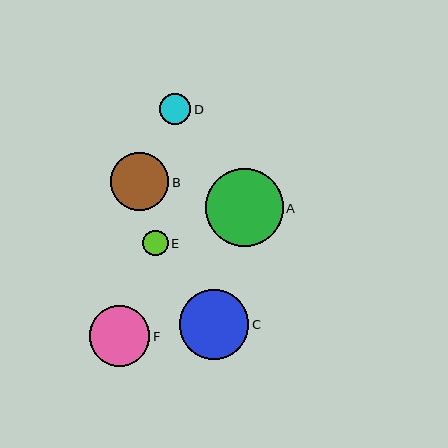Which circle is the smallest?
Circle E is the smallest with a size of approximately 26 pixels.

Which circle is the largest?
Circle A is the largest with a size of approximately 78 pixels.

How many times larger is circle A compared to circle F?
Circle A is approximately 1.3 times the size of circle F.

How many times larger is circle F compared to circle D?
Circle F is approximately 1.9 times the size of circle D.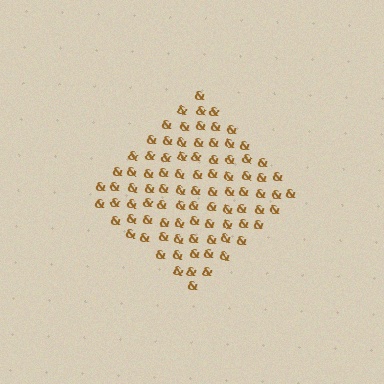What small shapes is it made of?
It is made of small ampersands.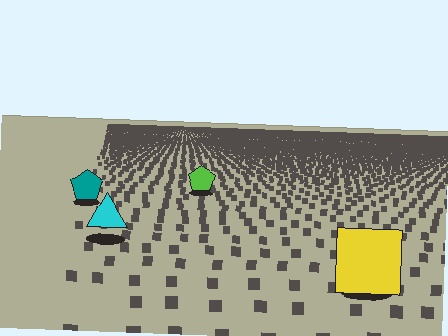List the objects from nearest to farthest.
From nearest to farthest: the yellow square, the cyan triangle, the teal pentagon, the lime pentagon.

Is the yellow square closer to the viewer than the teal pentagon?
Yes. The yellow square is closer — you can tell from the texture gradient: the ground texture is coarser near it.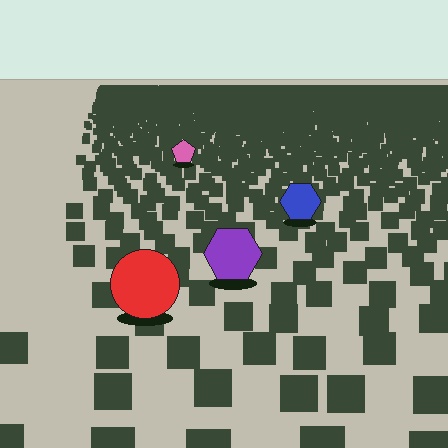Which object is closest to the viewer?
The red circle is closest. The texture marks near it are larger and more spread out.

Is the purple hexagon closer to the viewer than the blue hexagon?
Yes. The purple hexagon is closer — you can tell from the texture gradient: the ground texture is coarser near it.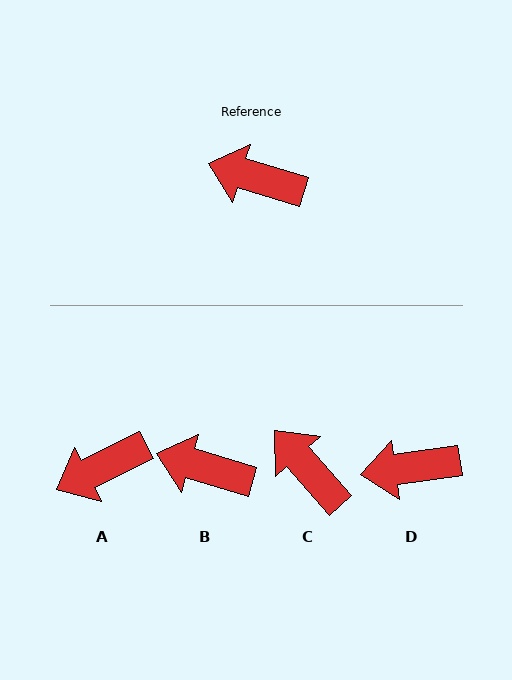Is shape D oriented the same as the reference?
No, it is off by about 25 degrees.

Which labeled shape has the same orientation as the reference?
B.